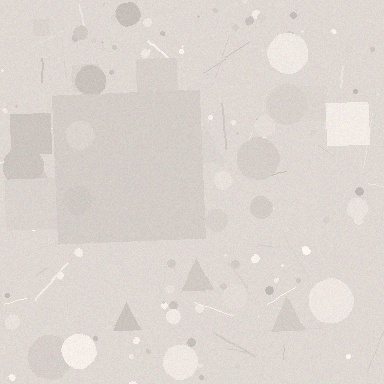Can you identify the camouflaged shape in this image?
The camouflaged shape is a square.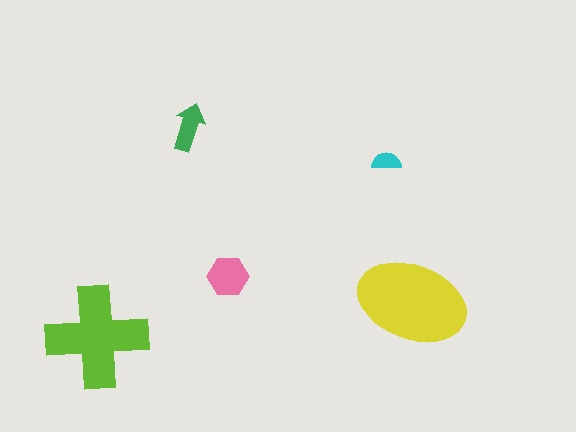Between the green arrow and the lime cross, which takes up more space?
The lime cross.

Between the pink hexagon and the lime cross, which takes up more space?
The lime cross.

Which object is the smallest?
The cyan semicircle.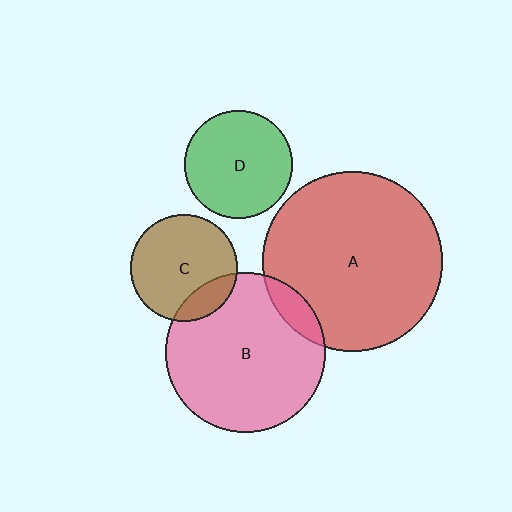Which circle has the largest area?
Circle A (red).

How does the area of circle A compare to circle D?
Approximately 2.8 times.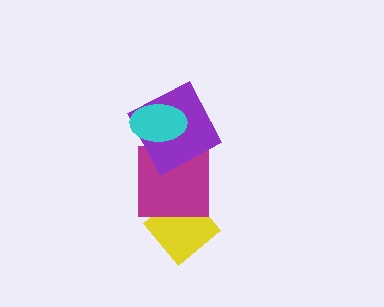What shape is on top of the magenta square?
The purple square is on top of the magenta square.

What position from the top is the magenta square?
The magenta square is 3rd from the top.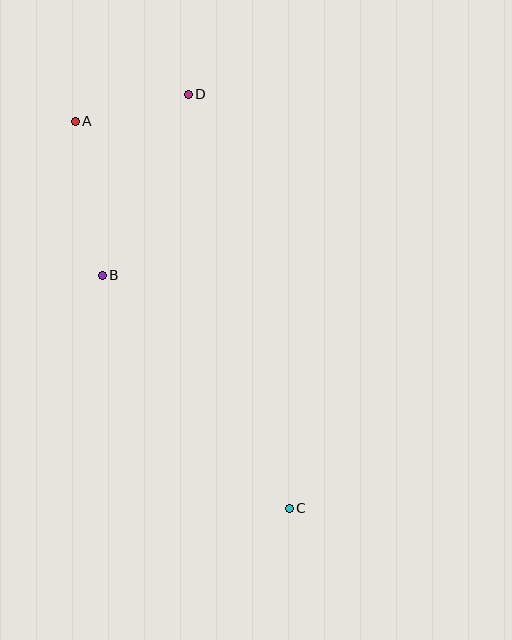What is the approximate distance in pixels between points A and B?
The distance between A and B is approximately 157 pixels.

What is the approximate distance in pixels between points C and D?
The distance between C and D is approximately 426 pixels.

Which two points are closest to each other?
Points A and D are closest to each other.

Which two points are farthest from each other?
Points A and C are farthest from each other.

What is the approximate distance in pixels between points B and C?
The distance between B and C is approximately 299 pixels.